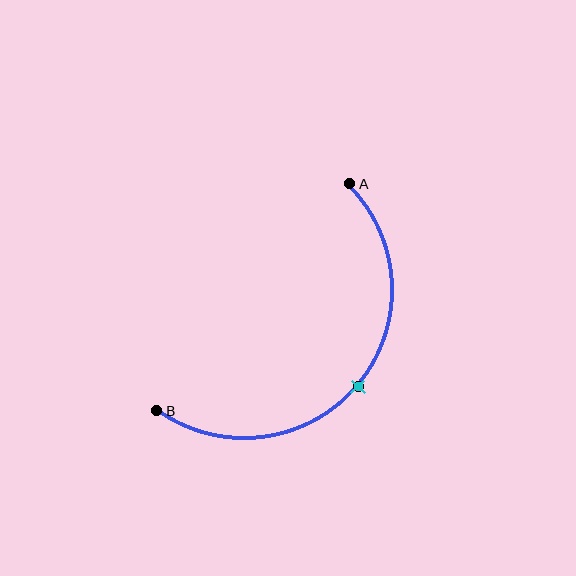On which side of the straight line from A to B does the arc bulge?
The arc bulges below and to the right of the straight line connecting A and B.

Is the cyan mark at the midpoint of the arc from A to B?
Yes. The cyan mark lies on the arc at equal arc-length from both A and B — it is the arc midpoint.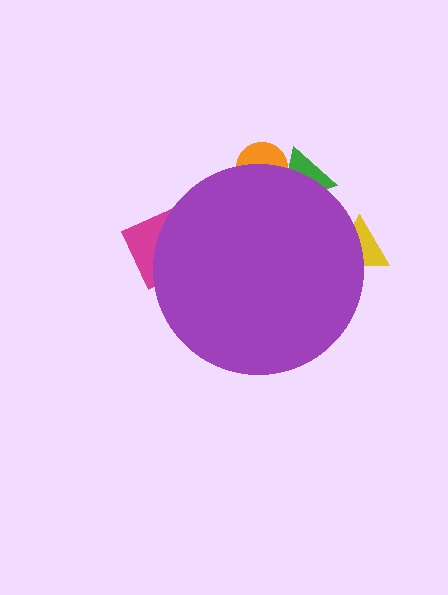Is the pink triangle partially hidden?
Yes, the pink triangle is partially hidden behind the purple circle.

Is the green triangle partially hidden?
Yes, the green triangle is partially hidden behind the purple circle.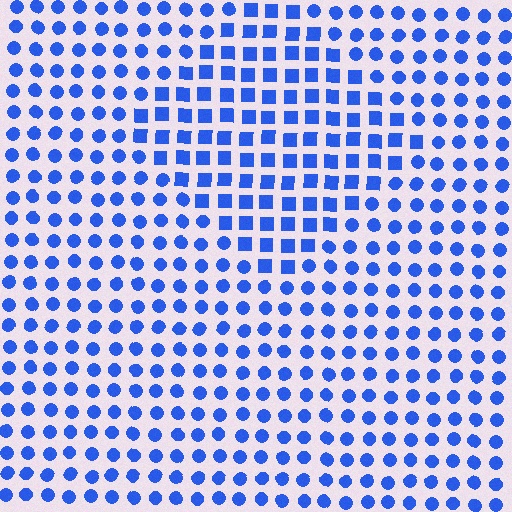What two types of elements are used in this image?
The image uses squares inside the diamond region and circles outside it.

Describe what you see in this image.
The image is filled with small blue elements arranged in a uniform grid. A diamond-shaped region contains squares, while the surrounding area contains circles. The boundary is defined purely by the change in element shape.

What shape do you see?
I see a diamond.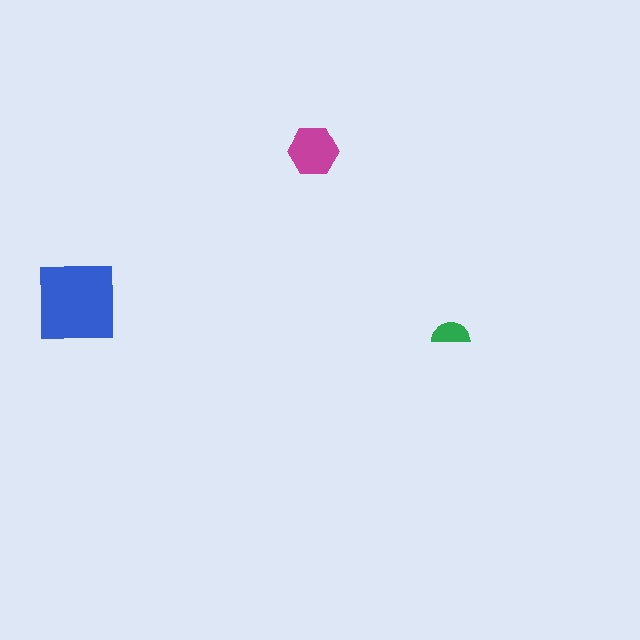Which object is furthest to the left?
The blue square is leftmost.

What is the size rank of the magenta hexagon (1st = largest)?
2nd.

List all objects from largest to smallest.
The blue square, the magenta hexagon, the green semicircle.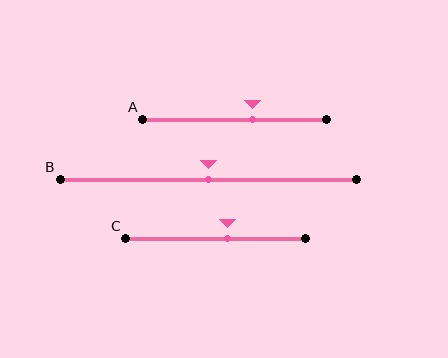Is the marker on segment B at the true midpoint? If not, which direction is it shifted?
Yes, the marker on segment B is at the true midpoint.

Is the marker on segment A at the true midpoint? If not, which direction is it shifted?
No, the marker on segment A is shifted to the right by about 10% of the segment length.